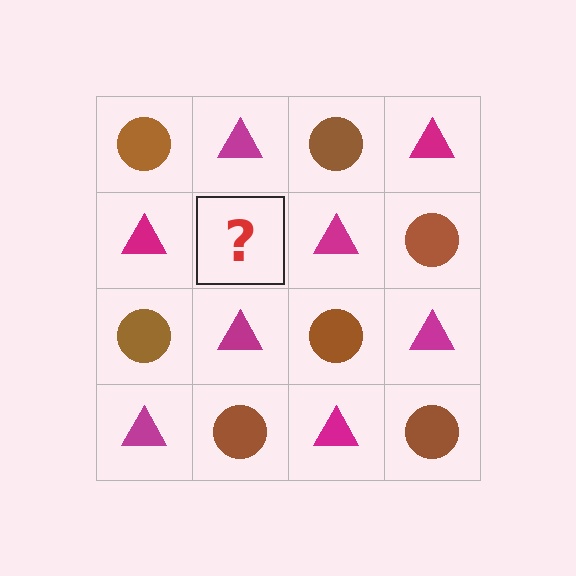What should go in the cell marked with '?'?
The missing cell should contain a brown circle.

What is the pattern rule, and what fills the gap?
The rule is that it alternates brown circle and magenta triangle in a checkerboard pattern. The gap should be filled with a brown circle.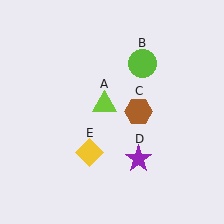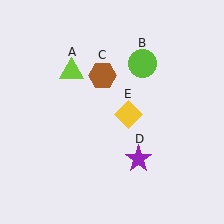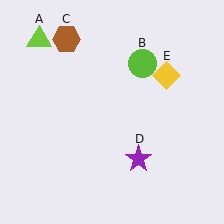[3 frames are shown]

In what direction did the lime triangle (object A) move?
The lime triangle (object A) moved up and to the left.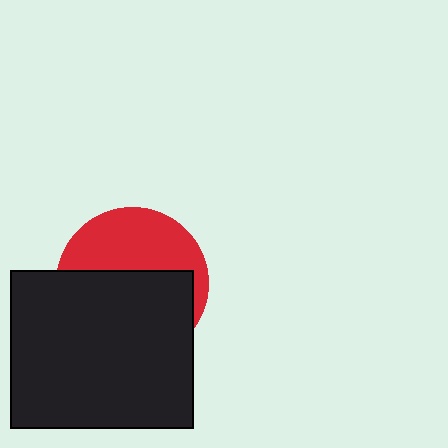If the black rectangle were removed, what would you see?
You would see the complete red circle.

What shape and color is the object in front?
The object in front is a black rectangle.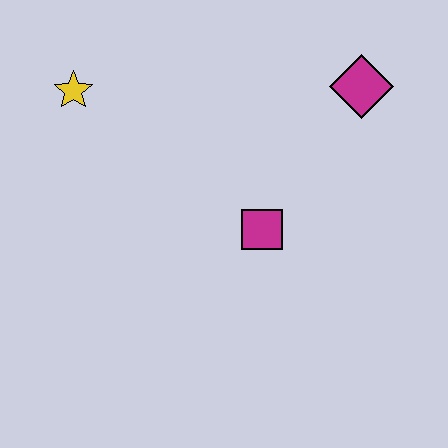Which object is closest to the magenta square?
The magenta diamond is closest to the magenta square.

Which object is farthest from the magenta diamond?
The yellow star is farthest from the magenta diamond.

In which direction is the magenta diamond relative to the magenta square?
The magenta diamond is above the magenta square.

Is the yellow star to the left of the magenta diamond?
Yes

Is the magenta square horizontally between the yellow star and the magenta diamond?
Yes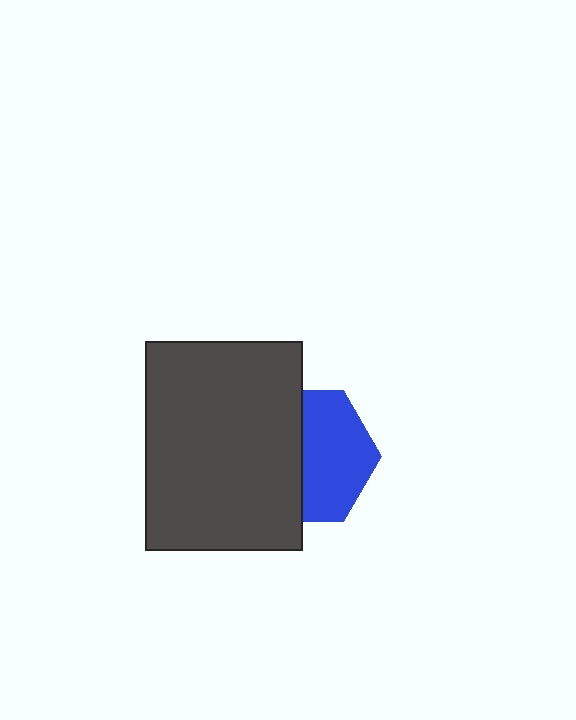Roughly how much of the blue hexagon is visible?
About half of it is visible (roughly 52%).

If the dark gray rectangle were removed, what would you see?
You would see the complete blue hexagon.